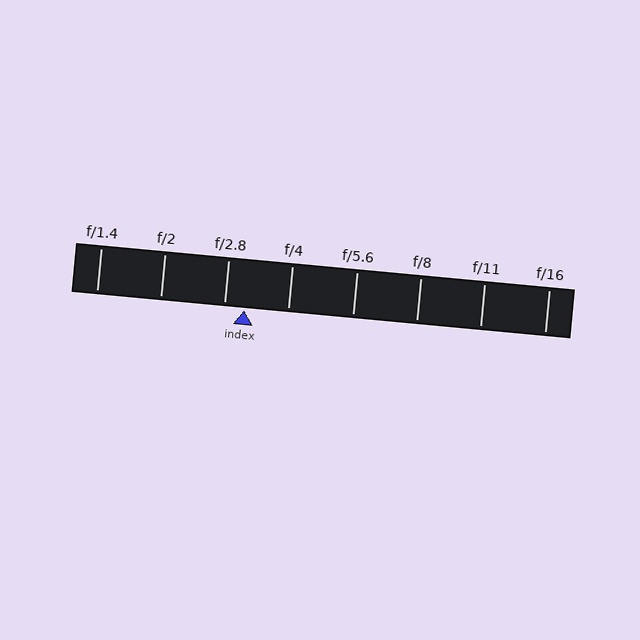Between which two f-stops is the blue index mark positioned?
The index mark is between f/2.8 and f/4.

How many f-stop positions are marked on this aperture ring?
There are 8 f-stop positions marked.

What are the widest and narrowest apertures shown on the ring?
The widest aperture shown is f/1.4 and the narrowest is f/16.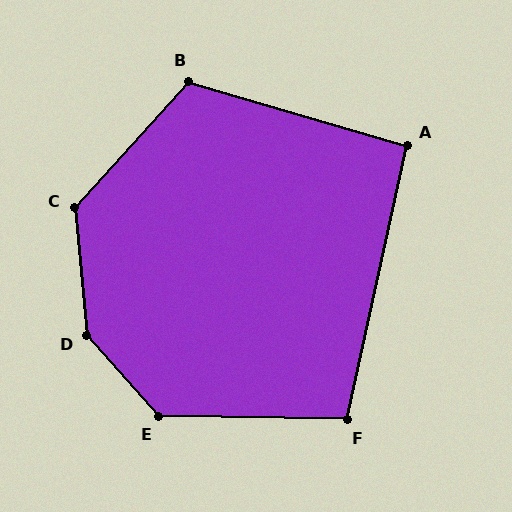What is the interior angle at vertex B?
Approximately 116 degrees (obtuse).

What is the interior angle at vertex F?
Approximately 101 degrees (obtuse).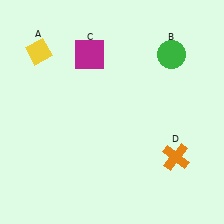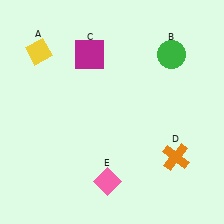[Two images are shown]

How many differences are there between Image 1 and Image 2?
There is 1 difference between the two images.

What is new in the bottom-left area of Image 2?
A pink diamond (E) was added in the bottom-left area of Image 2.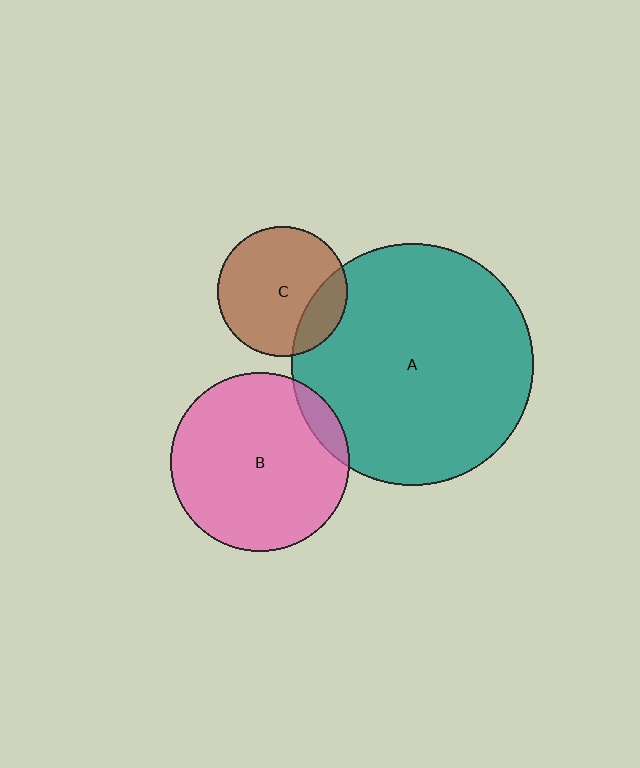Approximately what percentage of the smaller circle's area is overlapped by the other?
Approximately 20%.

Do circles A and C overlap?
Yes.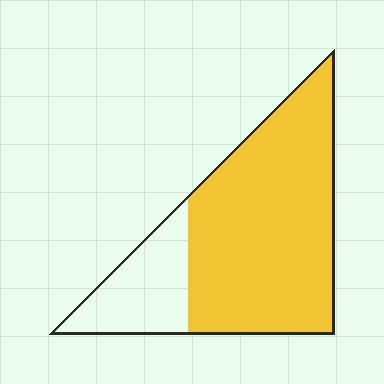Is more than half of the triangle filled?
Yes.